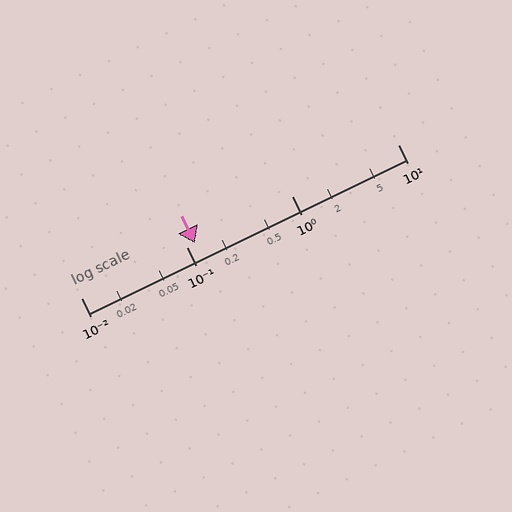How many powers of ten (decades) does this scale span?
The scale spans 3 decades, from 0.01 to 10.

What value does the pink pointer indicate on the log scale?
The pointer indicates approximately 0.12.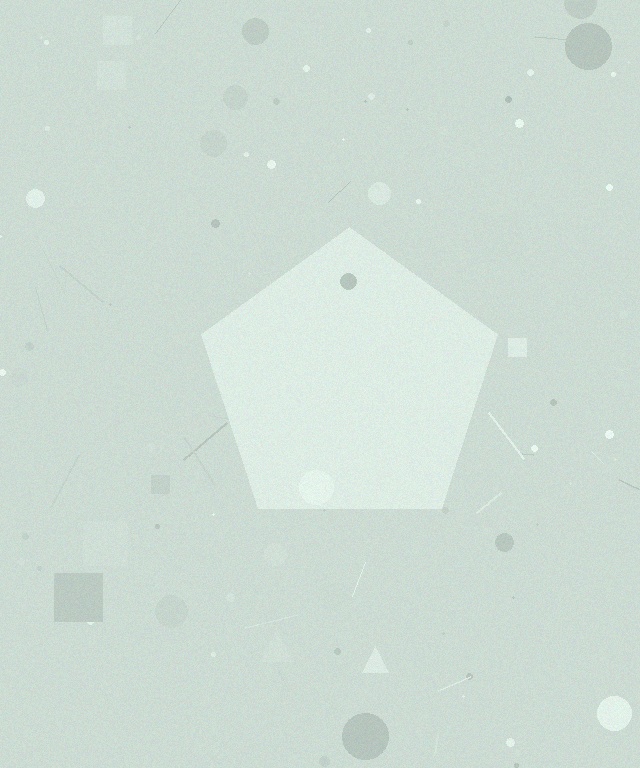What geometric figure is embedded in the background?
A pentagon is embedded in the background.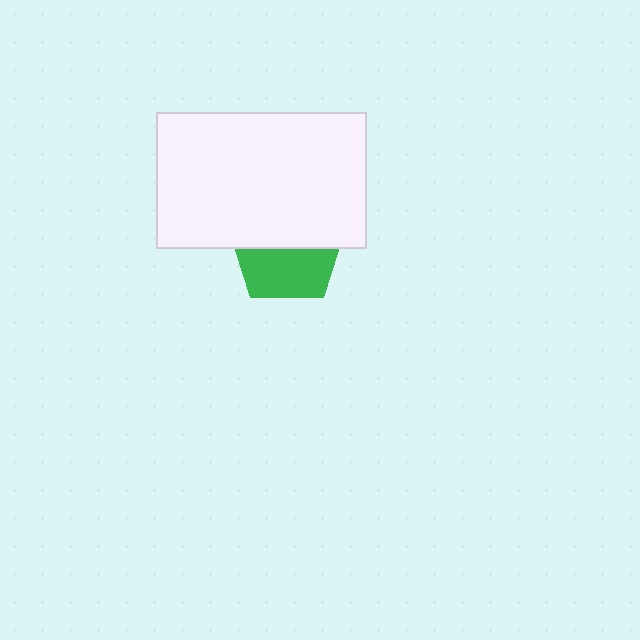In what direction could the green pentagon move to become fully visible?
The green pentagon could move down. That would shift it out from behind the white rectangle entirely.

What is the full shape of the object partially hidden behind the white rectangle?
The partially hidden object is a green pentagon.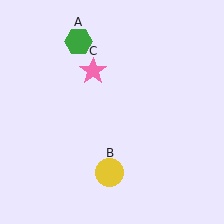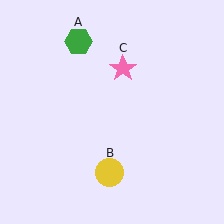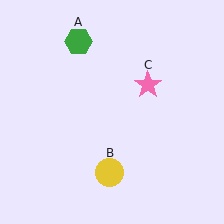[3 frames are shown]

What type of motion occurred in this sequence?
The pink star (object C) rotated clockwise around the center of the scene.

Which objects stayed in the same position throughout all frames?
Green hexagon (object A) and yellow circle (object B) remained stationary.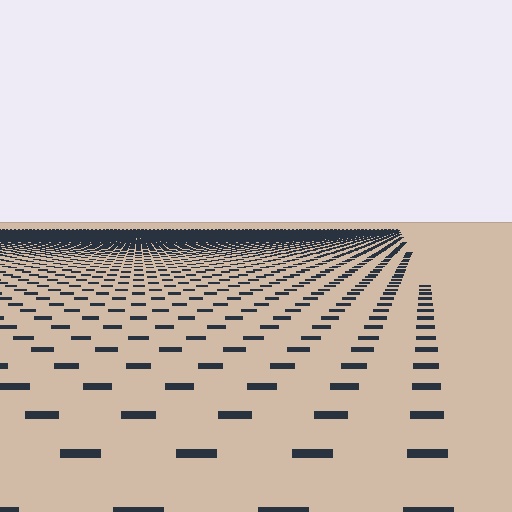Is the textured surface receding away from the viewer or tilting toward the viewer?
The surface is receding away from the viewer. Texture elements get smaller and denser toward the top.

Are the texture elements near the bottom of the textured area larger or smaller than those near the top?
Larger. Near the bottom, elements are closer to the viewer and appear at a bigger on-screen size.